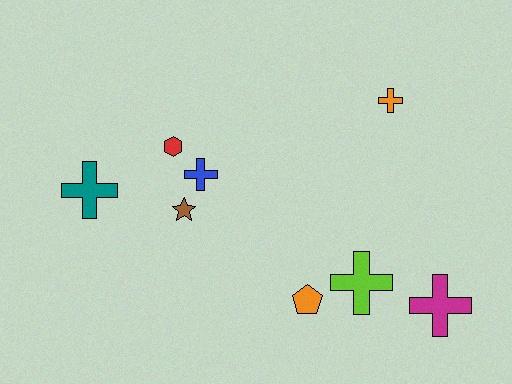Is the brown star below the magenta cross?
No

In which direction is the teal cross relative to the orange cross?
The teal cross is to the left of the orange cross.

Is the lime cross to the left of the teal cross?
No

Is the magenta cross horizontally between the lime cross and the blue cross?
No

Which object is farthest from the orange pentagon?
The teal cross is farthest from the orange pentagon.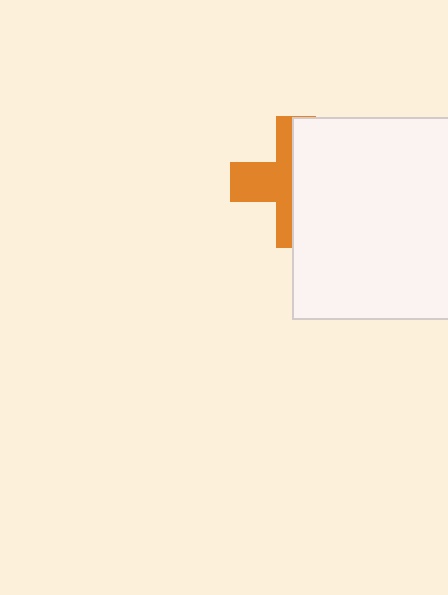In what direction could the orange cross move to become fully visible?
The orange cross could move left. That would shift it out from behind the white rectangle entirely.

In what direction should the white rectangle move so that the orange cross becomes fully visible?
The white rectangle should move right. That is the shortest direction to clear the overlap and leave the orange cross fully visible.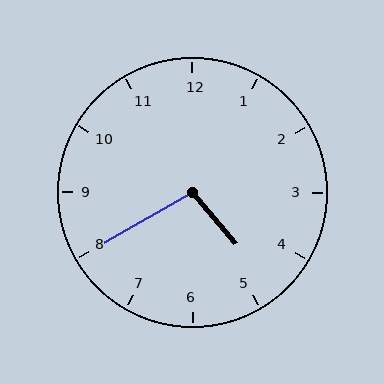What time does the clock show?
4:40.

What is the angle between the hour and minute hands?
Approximately 100 degrees.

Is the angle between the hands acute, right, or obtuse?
It is obtuse.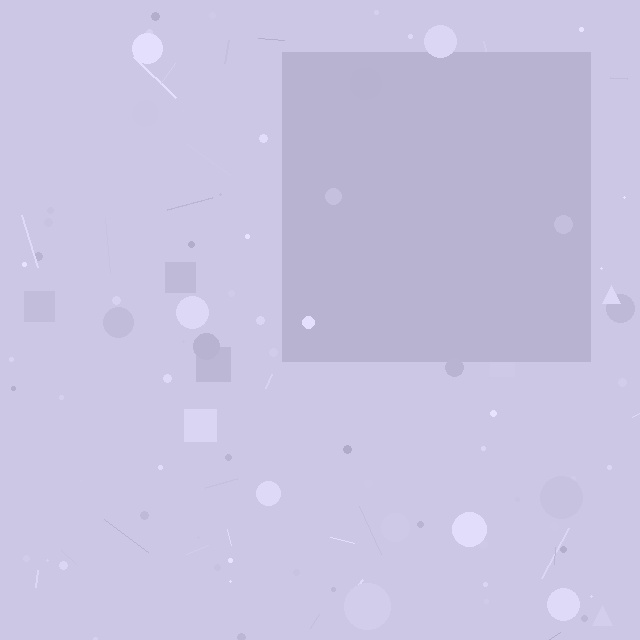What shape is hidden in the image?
A square is hidden in the image.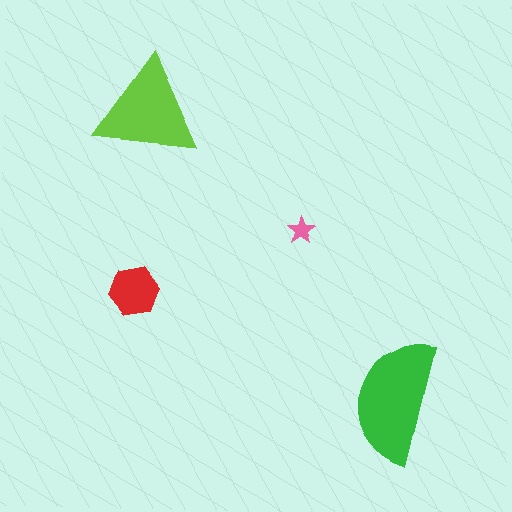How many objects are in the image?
There are 4 objects in the image.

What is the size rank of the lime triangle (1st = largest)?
2nd.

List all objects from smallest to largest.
The pink star, the red hexagon, the lime triangle, the green semicircle.